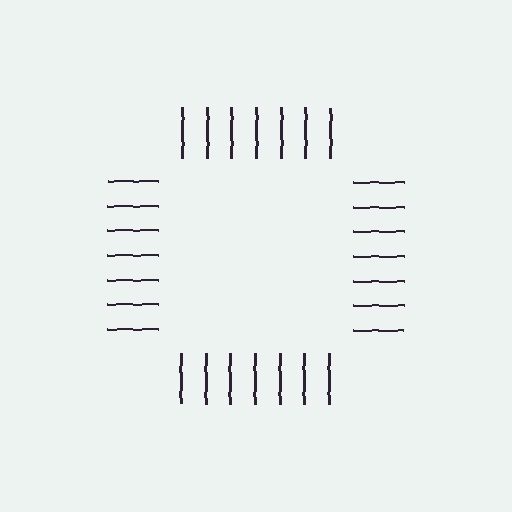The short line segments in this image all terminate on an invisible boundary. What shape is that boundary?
An illusory square — the line segments terminate on its edges but no continuous stroke is drawn.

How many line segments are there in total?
28 — 7 along each of the 4 edges.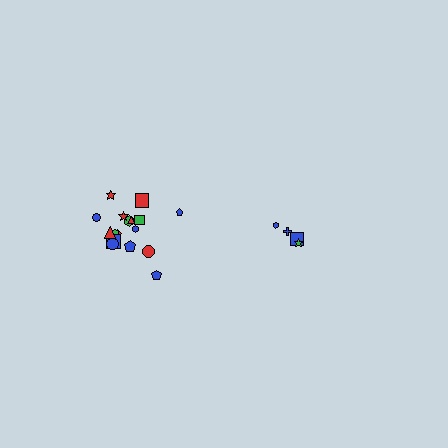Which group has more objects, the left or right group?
The left group.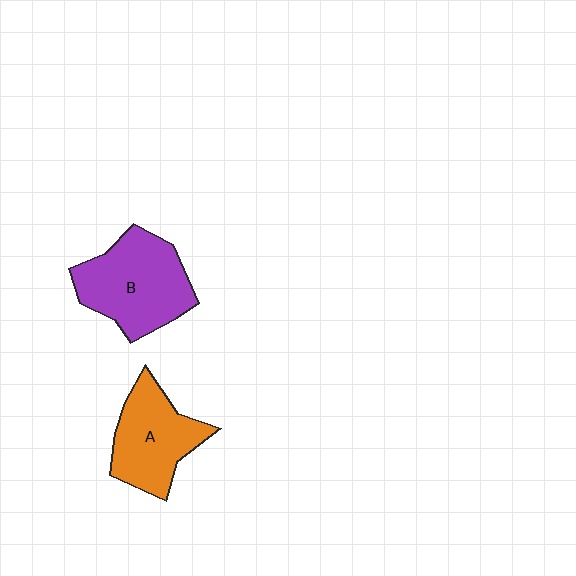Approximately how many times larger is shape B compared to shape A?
Approximately 1.2 times.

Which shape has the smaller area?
Shape A (orange).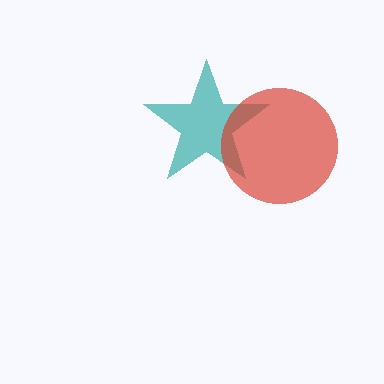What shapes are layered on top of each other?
The layered shapes are: a teal star, a red circle.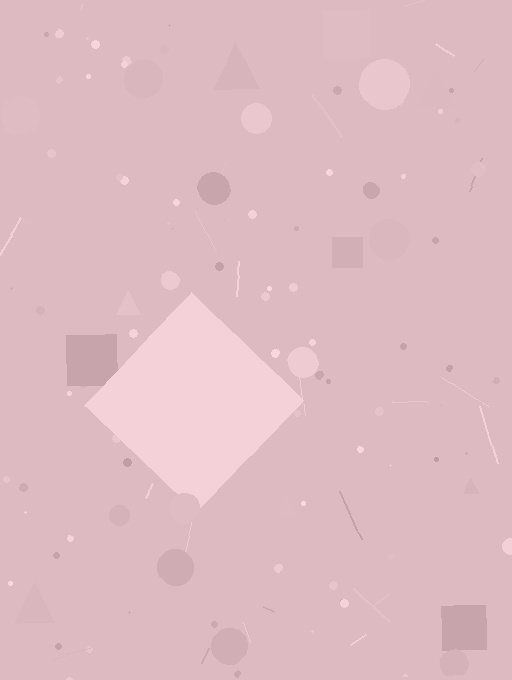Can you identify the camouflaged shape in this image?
The camouflaged shape is a diamond.